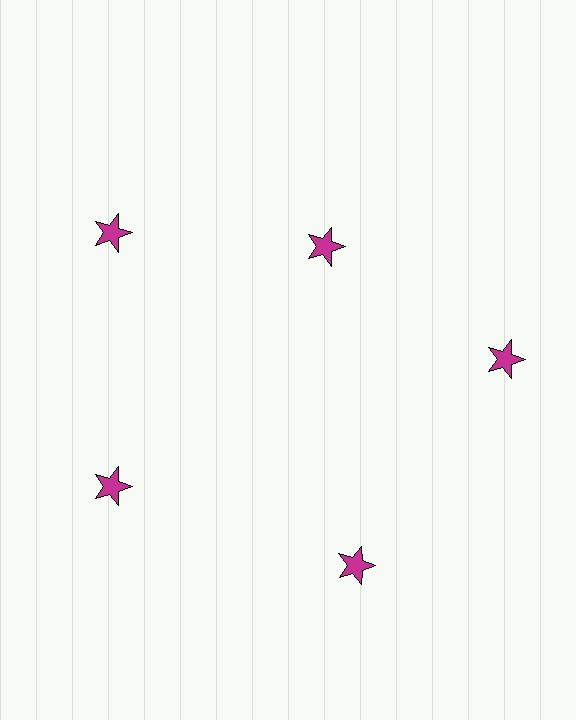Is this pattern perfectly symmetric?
No. The 5 magenta stars are arranged in a ring, but one element near the 1 o'clock position is pulled inward toward the center, breaking the 5-fold rotational symmetry.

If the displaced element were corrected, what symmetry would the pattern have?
It would have 5-fold rotational symmetry — the pattern would map onto itself every 72 degrees.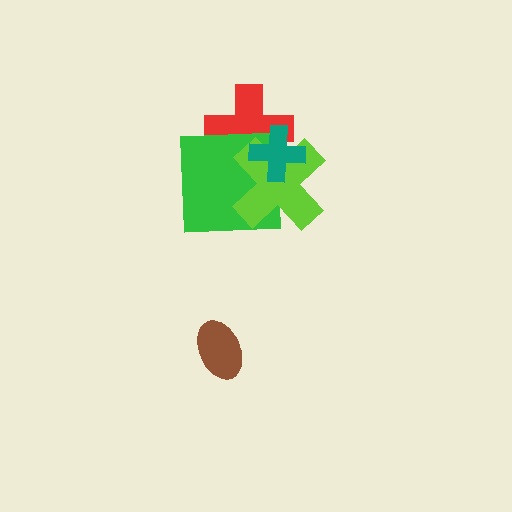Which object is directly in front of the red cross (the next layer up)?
The green square is directly in front of the red cross.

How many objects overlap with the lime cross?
3 objects overlap with the lime cross.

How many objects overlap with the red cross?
3 objects overlap with the red cross.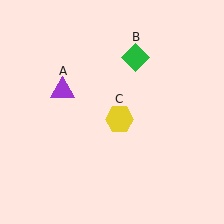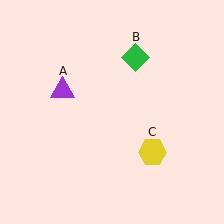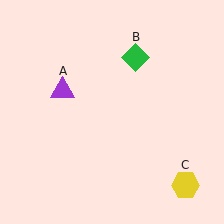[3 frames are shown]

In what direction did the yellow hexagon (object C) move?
The yellow hexagon (object C) moved down and to the right.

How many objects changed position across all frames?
1 object changed position: yellow hexagon (object C).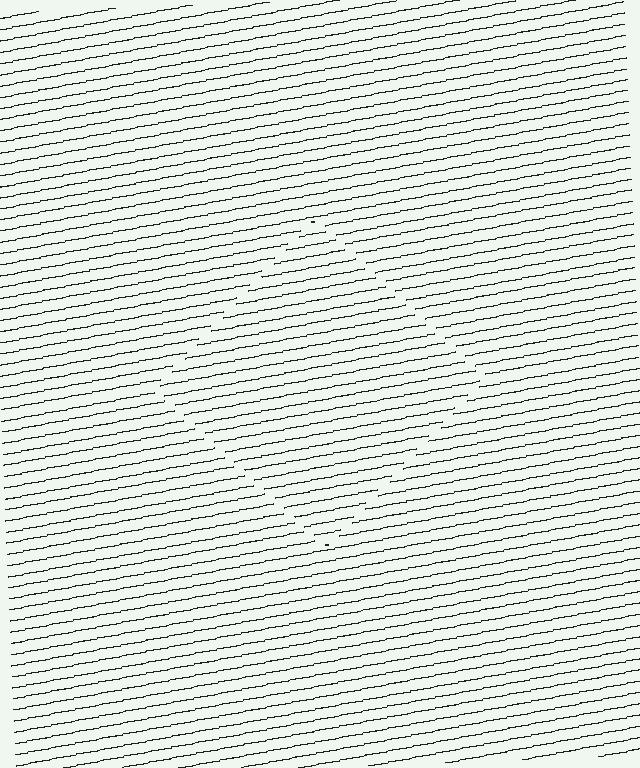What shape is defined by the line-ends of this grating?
An illusory square. The interior of the shape contains the same grating, shifted by half a period — the contour is defined by the phase discontinuity where line-ends from the inner and outer gratings abut.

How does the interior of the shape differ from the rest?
The interior of the shape contains the same grating, shifted by half a period — the contour is defined by the phase discontinuity where line-ends from the inner and outer gratings abut.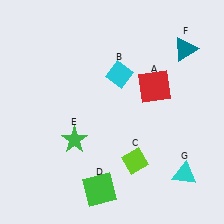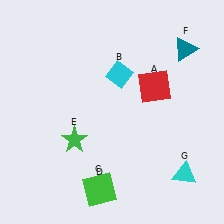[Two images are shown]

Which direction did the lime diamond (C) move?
The lime diamond (C) moved left.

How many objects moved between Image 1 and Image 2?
1 object moved between the two images.